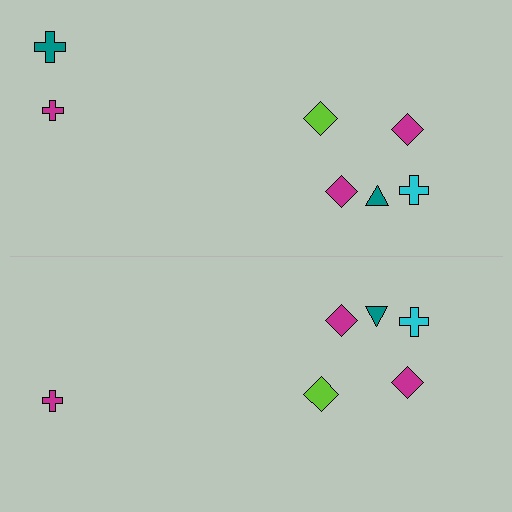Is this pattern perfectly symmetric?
No, the pattern is not perfectly symmetric. A teal cross is missing from the bottom side.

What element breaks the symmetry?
A teal cross is missing from the bottom side.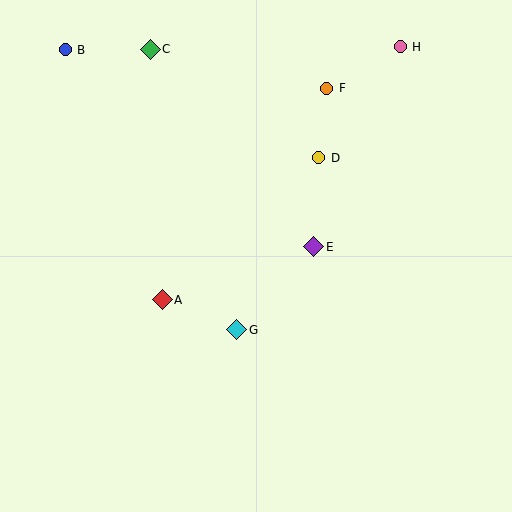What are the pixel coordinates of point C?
Point C is at (150, 49).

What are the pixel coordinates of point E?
Point E is at (314, 247).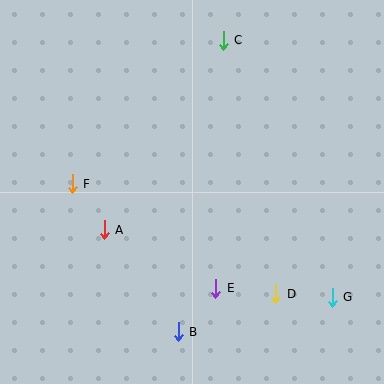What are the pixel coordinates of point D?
Point D is at (276, 294).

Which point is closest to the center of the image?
Point A at (104, 230) is closest to the center.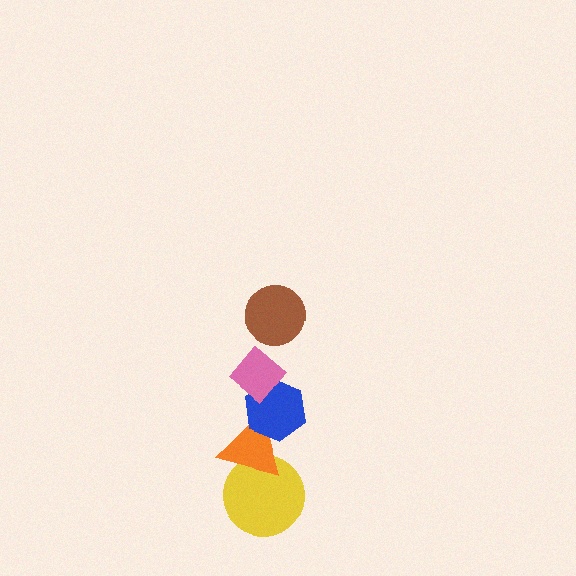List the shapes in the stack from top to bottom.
From top to bottom: the brown circle, the pink diamond, the blue hexagon, the orange triangle, the yellow circle.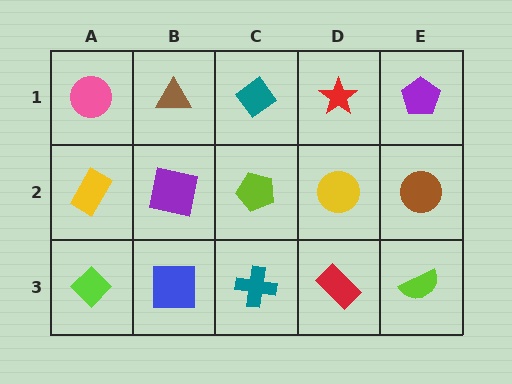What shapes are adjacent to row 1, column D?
A yellow circle (row 2, column D), a teal diamond (row 1, column C), a purple pentagon (row 1, column E).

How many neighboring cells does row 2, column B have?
4.